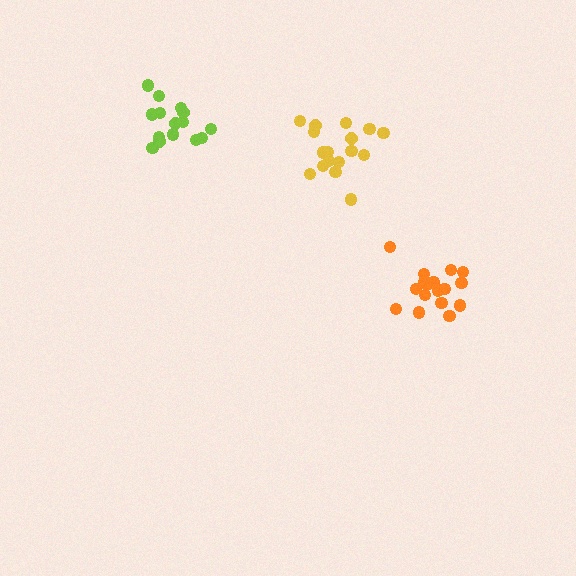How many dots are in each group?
Group 1: 17 dots, Group 2: 17 dots, Group 3: 15 dots (49 total).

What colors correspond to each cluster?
The clusters are colored: orange, yellow, lime.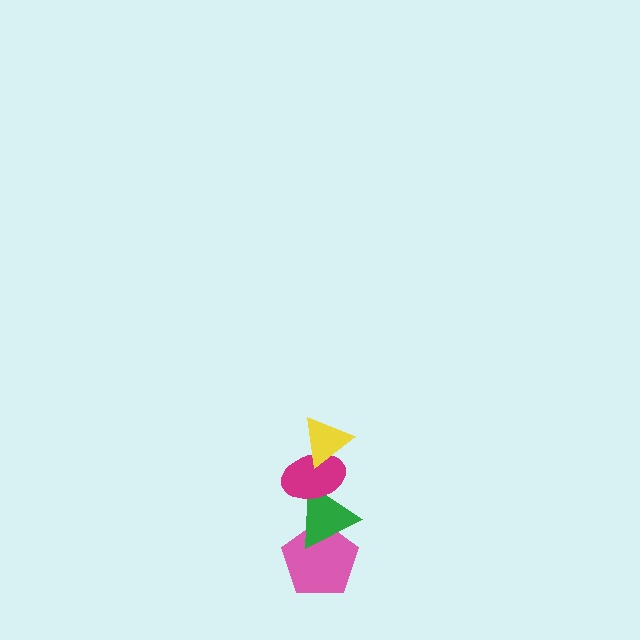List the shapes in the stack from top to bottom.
From top to bottom: the yellow triangle, the magenta ellipse, the green triangle, the pink pentagon.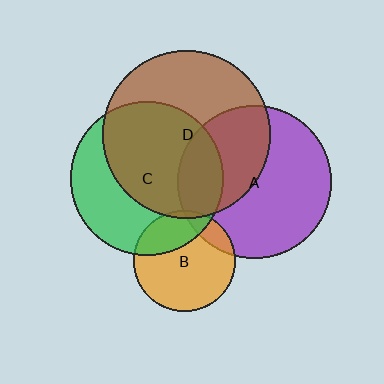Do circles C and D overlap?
Yes.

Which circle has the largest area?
Circle D (brown).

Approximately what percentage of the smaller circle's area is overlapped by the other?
Approximately 60%.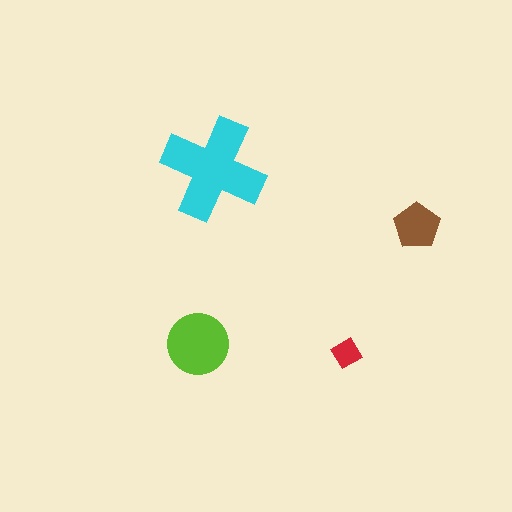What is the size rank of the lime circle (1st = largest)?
2nd.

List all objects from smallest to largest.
The red diamond, the brown pentagon, the lime circle, the cyan cross.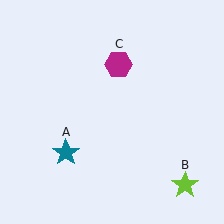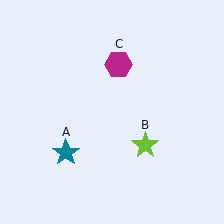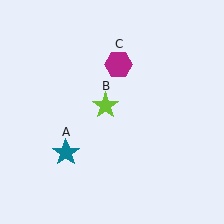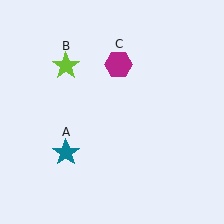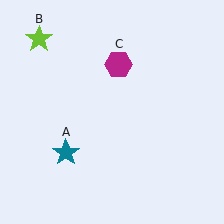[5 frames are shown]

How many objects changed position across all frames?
1 object changed position: lime star (object B).